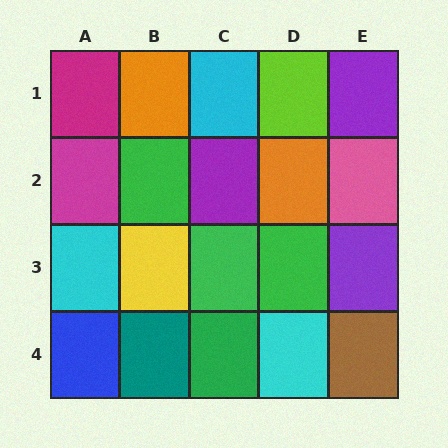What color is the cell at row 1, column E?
Purple.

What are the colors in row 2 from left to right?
Magenta, green, purple, orange, pink.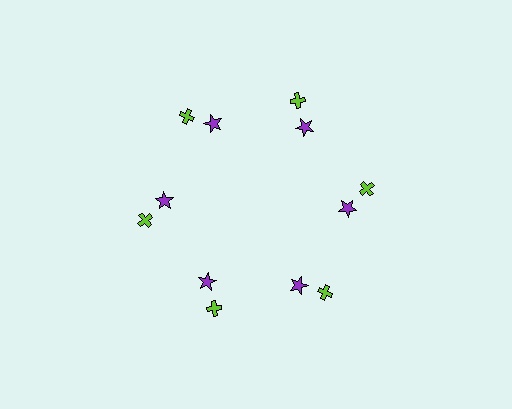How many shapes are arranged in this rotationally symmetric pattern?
There are 12 shapes, arranged in 6 groups of 2.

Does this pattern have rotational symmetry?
Yes, this pattern has 6-fold rotational symmetry. It looks the same after rotating 60 degrees around the center.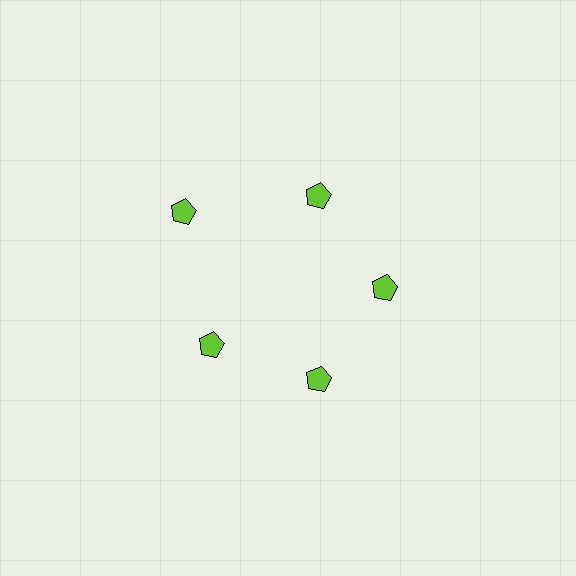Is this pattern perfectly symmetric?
No. The 5 lime pentagons are arranged in a ring, but one element near the 10 o'clock position is pushed outward from the center, breaking the 5-fold rotational symmetry.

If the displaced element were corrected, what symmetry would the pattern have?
It would have 5-fold rotational symmetry — the pattern would map onto itself every 72 degrees.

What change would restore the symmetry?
The symmetry would be restored by moving it inward, back onto the ring so that all 5 pentagons sit at equal angles and equal distance from the center.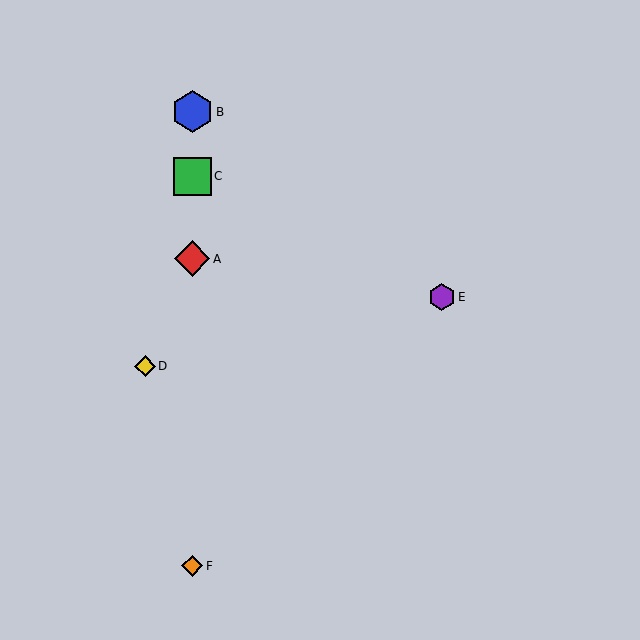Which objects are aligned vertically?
Objects A, B, C, F are aligned vertically.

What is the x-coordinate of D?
Object D is at x≈145.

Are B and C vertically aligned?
Yes, both are at x≈192.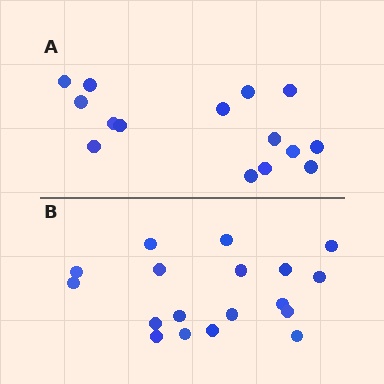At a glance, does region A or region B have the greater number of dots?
Region B (the bottom region) has more dots.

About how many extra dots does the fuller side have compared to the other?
Region B has just a few more — roughly 2 or 3 more dots than region A.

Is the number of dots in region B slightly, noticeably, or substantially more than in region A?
Region B has only slightly more — the two regions are fairly close. The ratio is roughly 1.2 to 1.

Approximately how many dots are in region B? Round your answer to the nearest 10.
About 20 dots. (The exact count is 18, which rounds to 20.)